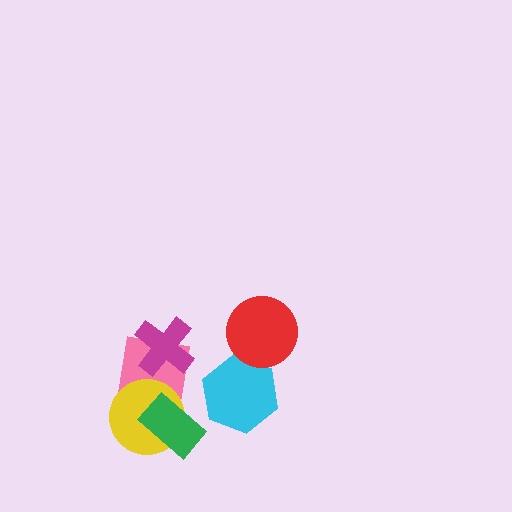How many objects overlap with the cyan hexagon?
1 object overlaps with the cyan hexagon.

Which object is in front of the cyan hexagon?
The red circle is in front of the cyan hexagon.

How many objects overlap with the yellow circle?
2 objects overlap with the yellow circle.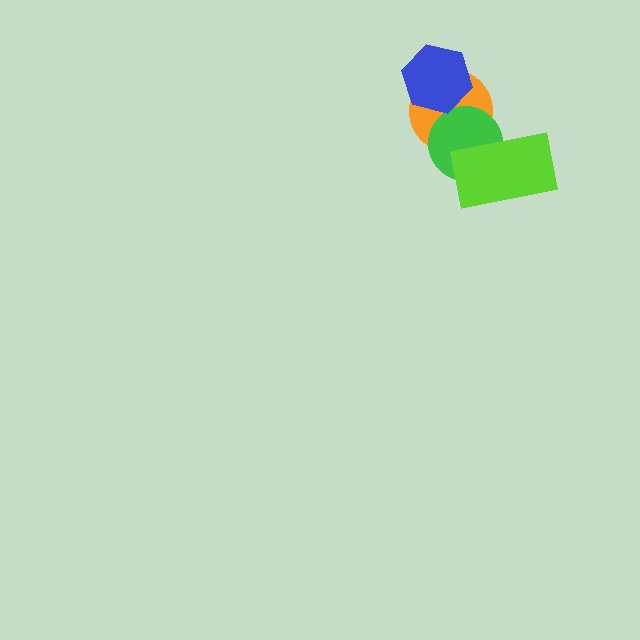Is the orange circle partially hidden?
Yes, it is partially covered by another shape.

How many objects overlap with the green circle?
2 objects overlap with the green circle.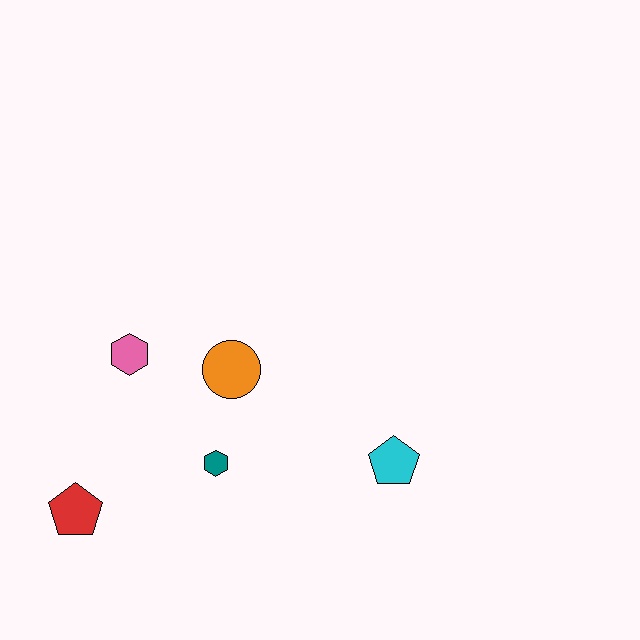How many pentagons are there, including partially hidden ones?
There are 2 pentagons.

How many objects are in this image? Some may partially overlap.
There are 5 objects.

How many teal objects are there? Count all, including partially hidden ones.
There is 1 teal object.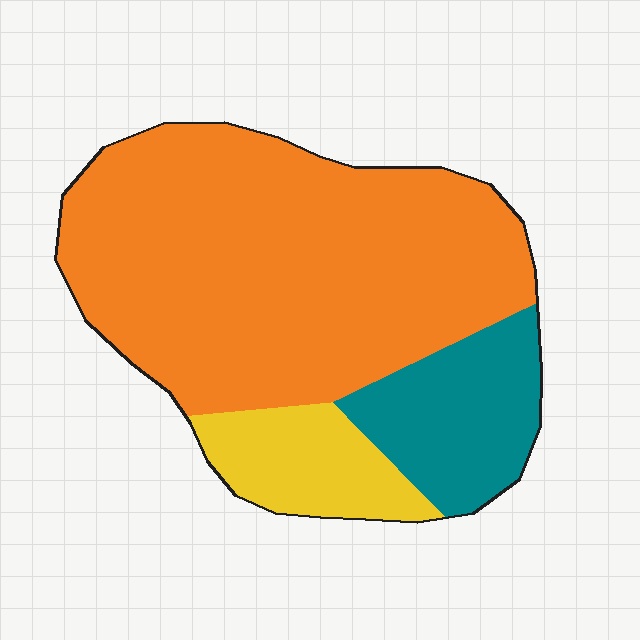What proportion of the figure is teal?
Teal covers about 15% of the figure.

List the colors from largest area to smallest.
From largest to smallest: orange, teal, yellow.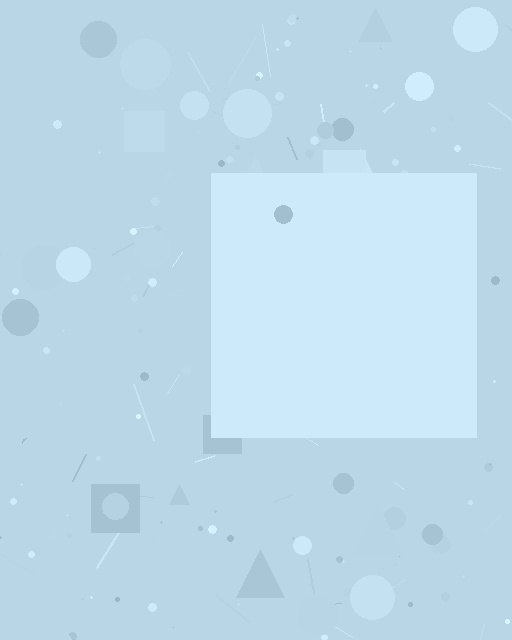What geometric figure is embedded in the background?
A square is embedded in the background.